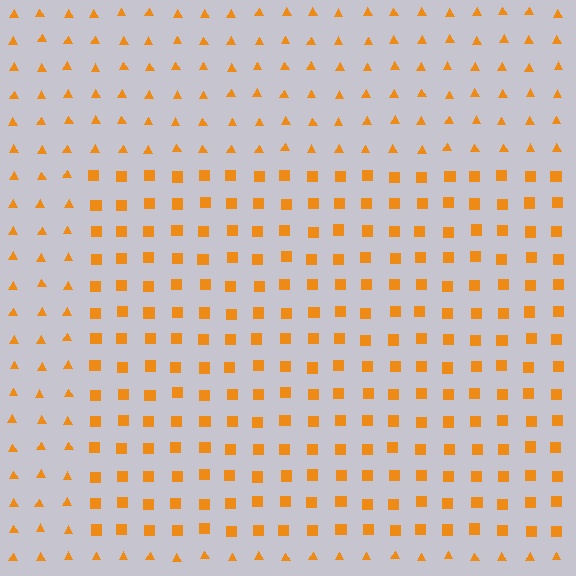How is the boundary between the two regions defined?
The boundary is defined by a change in element shape: squares inside vs. triangles outside. All elements share the same color and spacing.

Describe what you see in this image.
The image is filled with small orange elements arranged in a uniform grid. A rectangle-shaped region contains squares, while the surrounding area contains triangles. The boundary is defined purely by the change in element shape.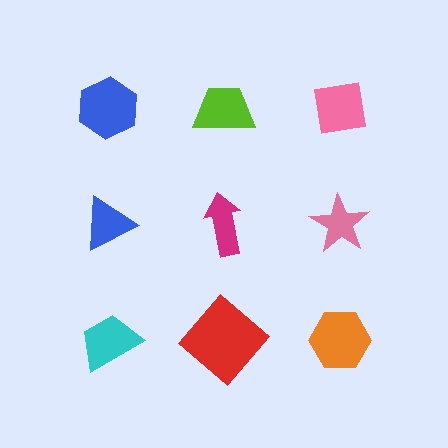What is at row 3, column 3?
An orange hexagon.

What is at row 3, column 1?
A cyan trapezoid.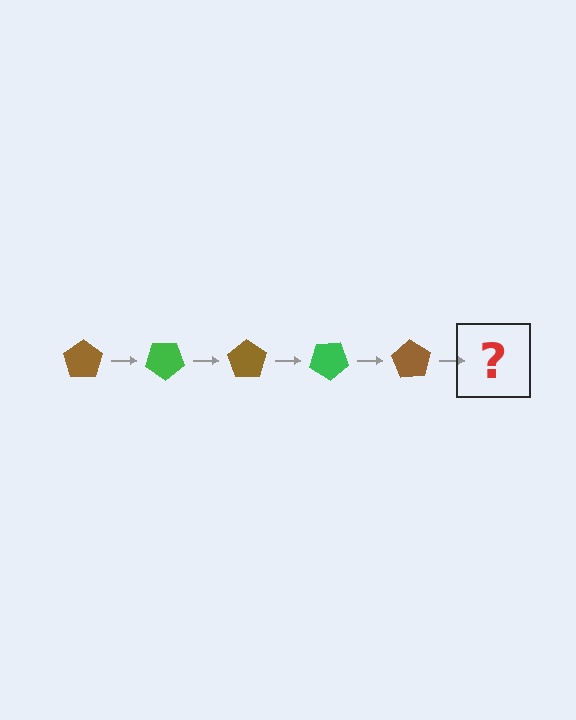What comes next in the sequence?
The next element should be a green pentagon, rotated 175 degrees from the start.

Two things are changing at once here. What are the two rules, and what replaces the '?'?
The two rules are that it rotates 35 degrees each step and the color cycles through brown and green. The '?' should be a green pentagon, rotated 175 degrees from the start.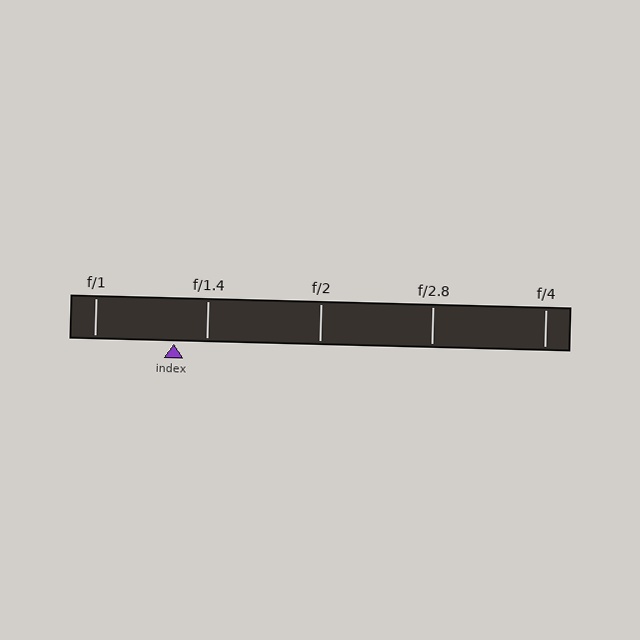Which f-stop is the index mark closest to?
The index mark is closest to f/1.4.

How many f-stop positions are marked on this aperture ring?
There are 5 f-stop positions marked.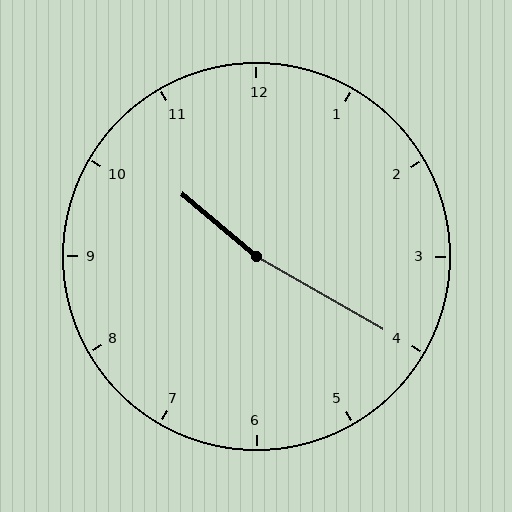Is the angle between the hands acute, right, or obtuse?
It is obtuse.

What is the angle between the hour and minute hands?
Approximately 170 degrees.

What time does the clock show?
10:20.